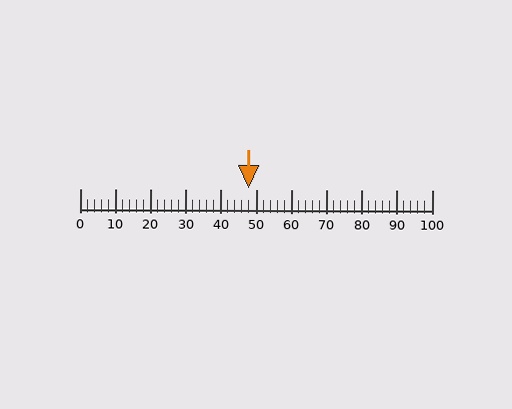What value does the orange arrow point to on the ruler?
The orange arrow points to approximately 48.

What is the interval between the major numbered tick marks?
The major tick marks are spaced 10 units apart.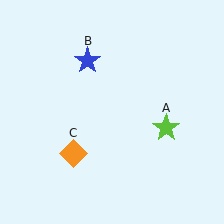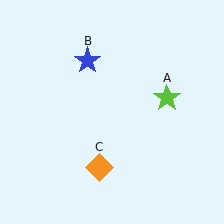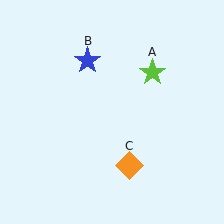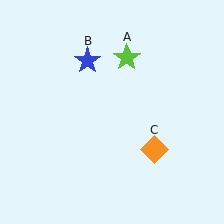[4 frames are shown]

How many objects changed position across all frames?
2 objects changed position: lime star (object A), orange diamond (object C).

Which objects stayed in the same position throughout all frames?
Blue star (object B) remained stationary.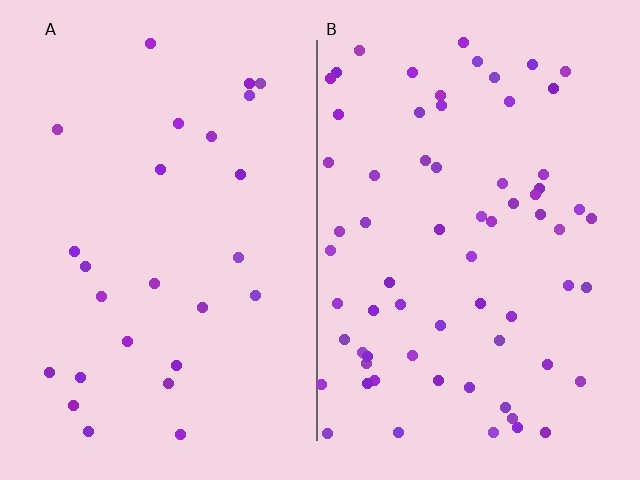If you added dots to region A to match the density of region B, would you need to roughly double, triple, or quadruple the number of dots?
Approximately triple.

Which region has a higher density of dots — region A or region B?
B (the right).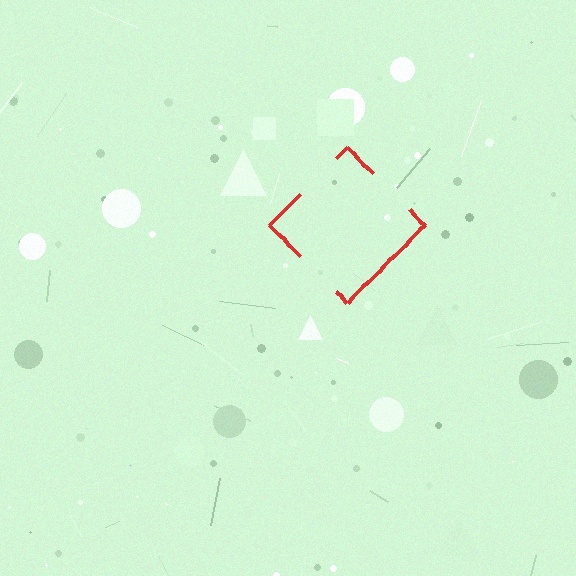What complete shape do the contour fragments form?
The contour fragments form a diamond.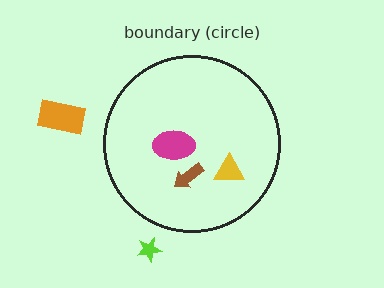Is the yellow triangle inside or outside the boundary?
Inside.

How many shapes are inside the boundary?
3 inside, 2 outside.